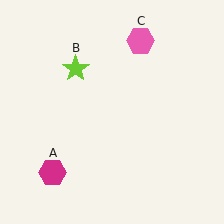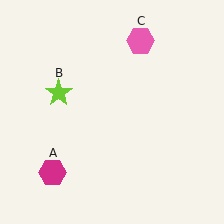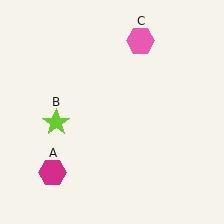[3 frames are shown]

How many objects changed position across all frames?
1 object changed position: lime star (object B).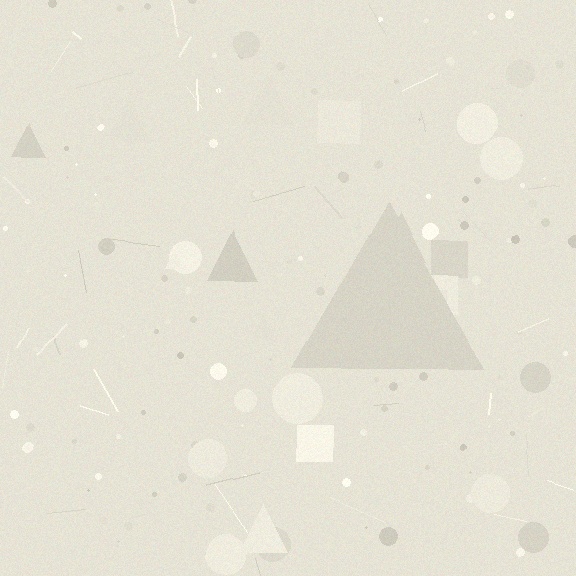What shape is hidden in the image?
A triangle is hidden in the image.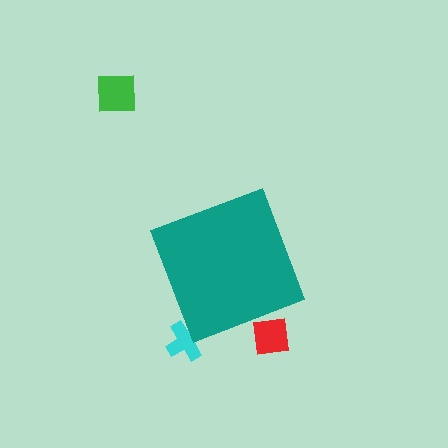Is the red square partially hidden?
Yes, the red square is partially hidden behind the teal diamond.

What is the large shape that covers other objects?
A teal diamond.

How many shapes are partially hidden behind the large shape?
2 shapes are partially hidden.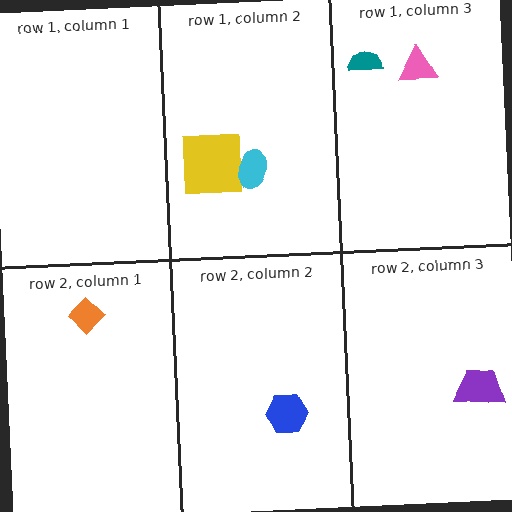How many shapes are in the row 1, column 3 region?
2.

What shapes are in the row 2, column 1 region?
The orange diamond.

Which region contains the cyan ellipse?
The row 1, column 2 region.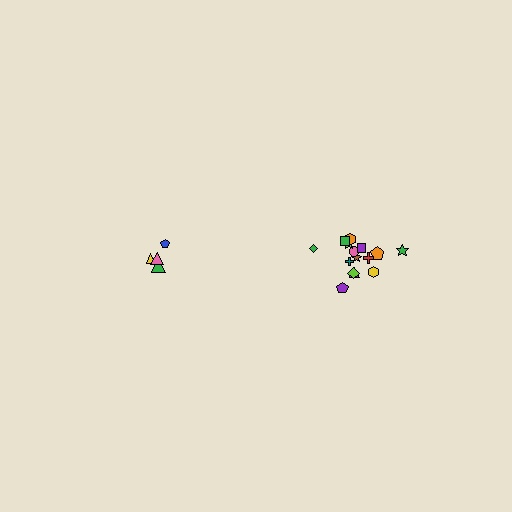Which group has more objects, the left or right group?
The right group.